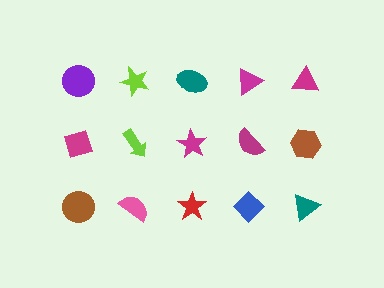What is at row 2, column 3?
A magenta star.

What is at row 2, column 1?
A magenta diamond.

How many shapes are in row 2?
5 shapes.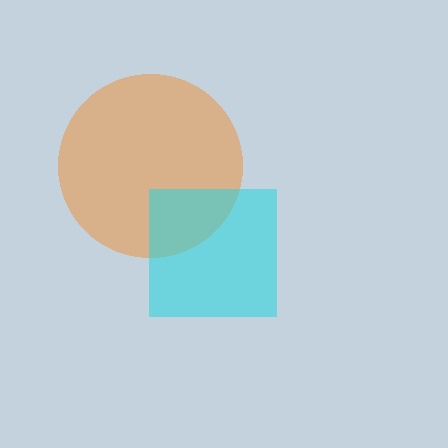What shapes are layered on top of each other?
The layered shapes are: an orange circle, a cyan square.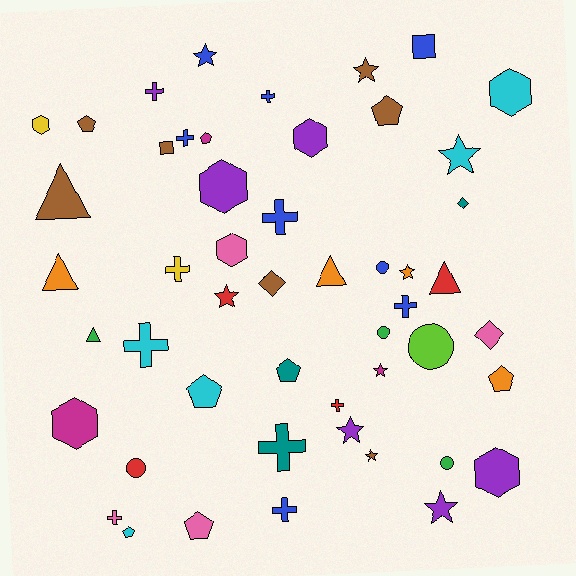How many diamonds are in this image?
There are 3 diamonds.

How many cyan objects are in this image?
There are 5 cyan objects.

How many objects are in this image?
There are 50 objects.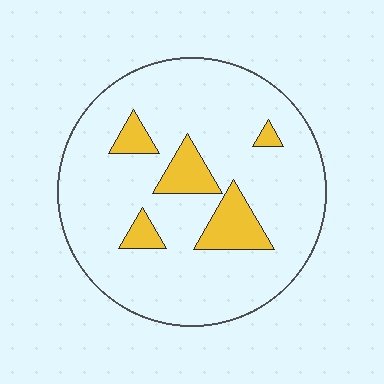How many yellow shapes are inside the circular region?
5.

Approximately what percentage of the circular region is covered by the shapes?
Approximately 15%.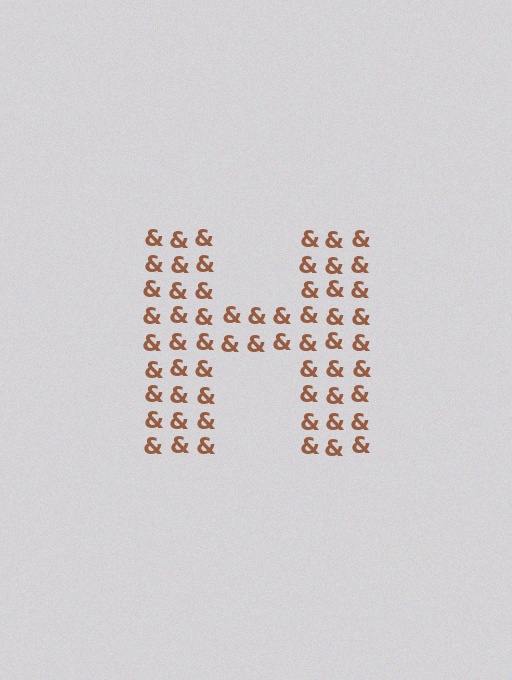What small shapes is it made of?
It is made of small ampersands.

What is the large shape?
The large shape is the letter H.